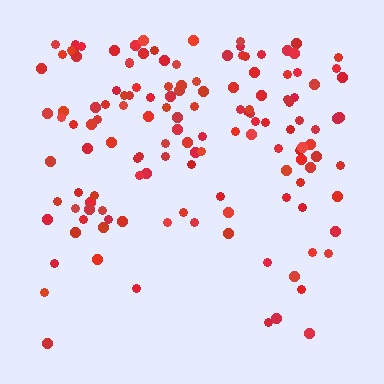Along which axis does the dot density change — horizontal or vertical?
Vertical.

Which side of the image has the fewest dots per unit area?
The bottom.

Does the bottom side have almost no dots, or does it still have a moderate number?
Still a moderate number, just noticeably fewer than the top.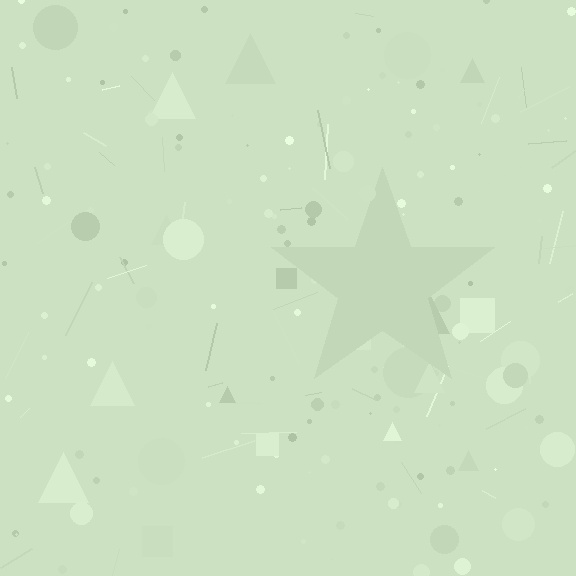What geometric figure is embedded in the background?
A star is embedded in the background.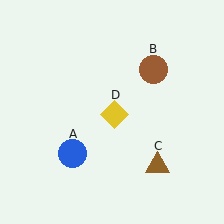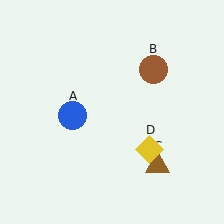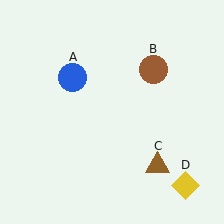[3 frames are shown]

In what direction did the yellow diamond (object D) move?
The yellow diamond (object D) moved down and to the right.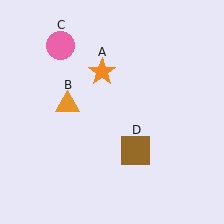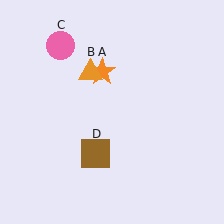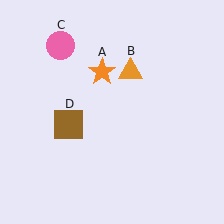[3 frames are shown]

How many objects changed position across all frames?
2 objects changed position: orange triangle (object B), brown square (object D).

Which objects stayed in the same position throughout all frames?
Orange star (object A) and pink circle (object C) remained stationary.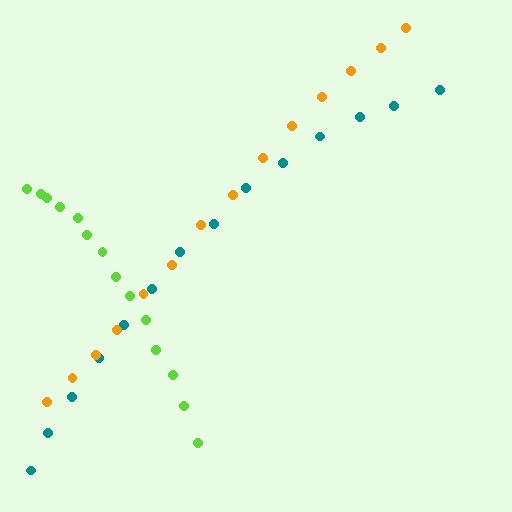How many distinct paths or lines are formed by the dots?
There are 3 distinct paths.